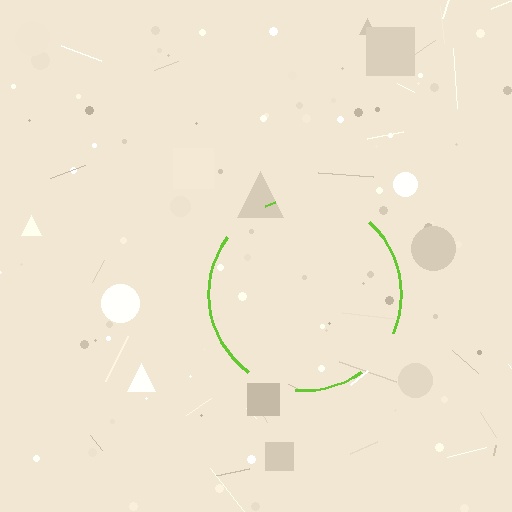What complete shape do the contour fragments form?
The contour fragments form a circle.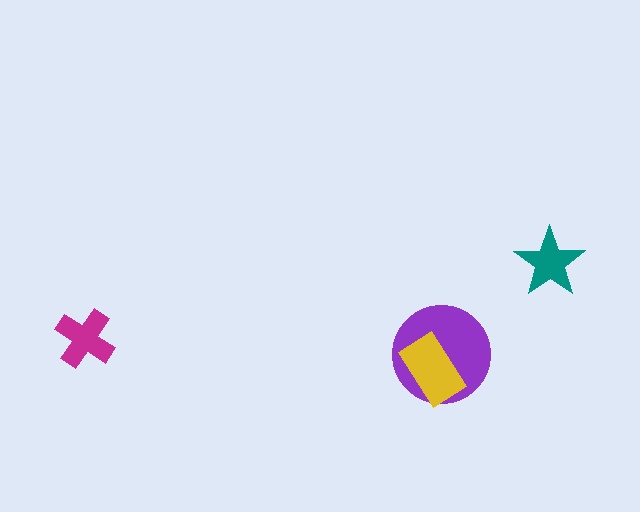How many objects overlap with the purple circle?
1 object overlaps with the purple circle.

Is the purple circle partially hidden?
Yes, it is partially covered by another shape.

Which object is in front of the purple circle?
The yellow rectangle is in front of the purple circle.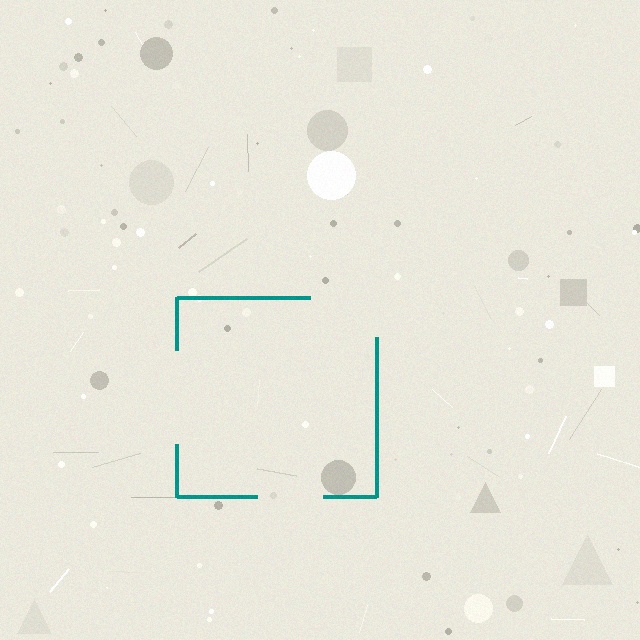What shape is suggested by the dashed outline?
The dashed outline suggests a square.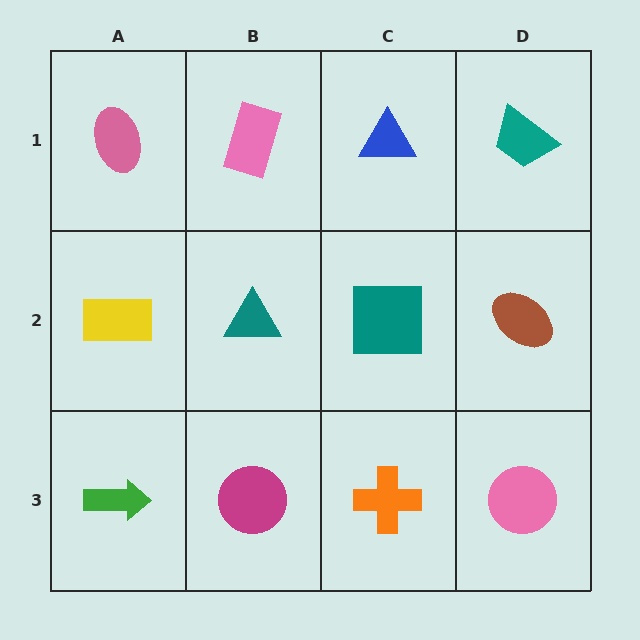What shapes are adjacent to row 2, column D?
A teal trapezoid (row 1, column D), a pink circle (row 3, column D), a teal square (row 2, column C).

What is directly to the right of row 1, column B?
A blue triangle.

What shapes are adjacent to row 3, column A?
A yellow rectangle (row 2, column A), a magenta circle (row 3, column B).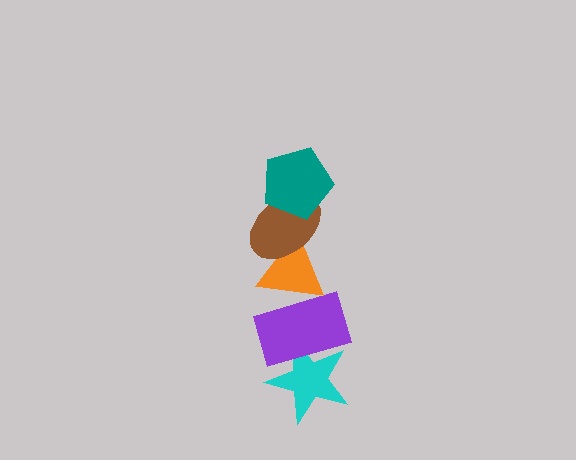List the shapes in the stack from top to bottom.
From top to bottom: the teal pentagon, the brown ellipse, the orange triangle, the purple rectangle, the cyan star.